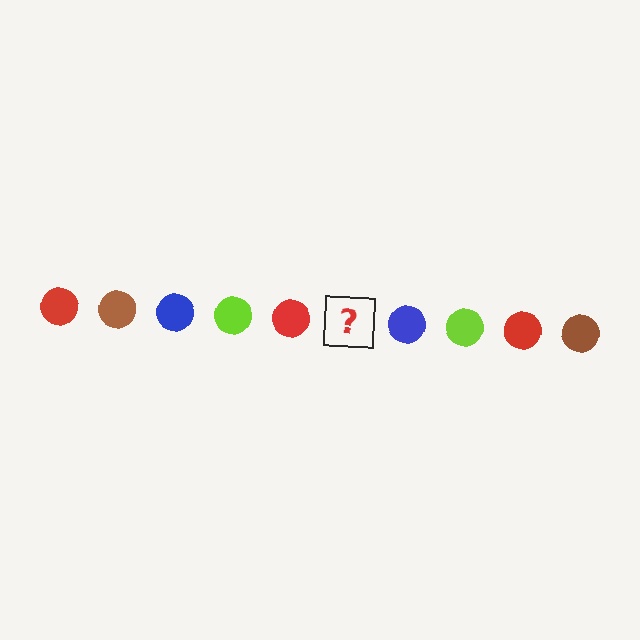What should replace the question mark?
The question mark should be replaced with a brown circle.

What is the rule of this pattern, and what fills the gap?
The rule is that the pattern cycles through red, brown, blue, lime circles. The gap should be filled with a brown circle.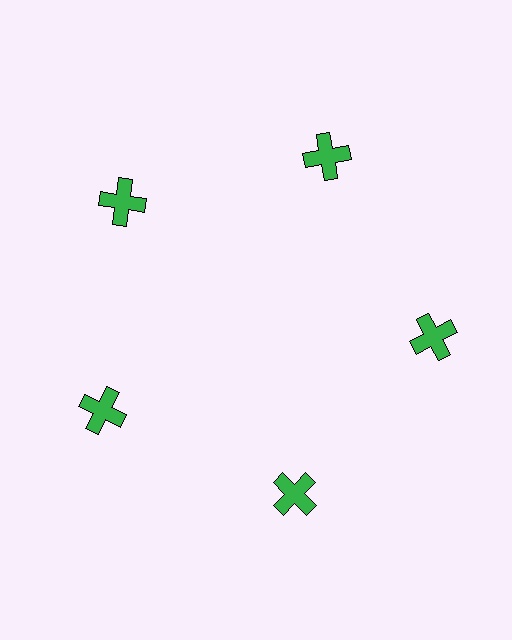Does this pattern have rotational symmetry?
Yes, this pattern has 5-fold rotational symmetry. It looks the same after rotating 72 degrees around the center.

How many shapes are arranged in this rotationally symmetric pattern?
There are 5 shapes, arranged in 5 groups of 1.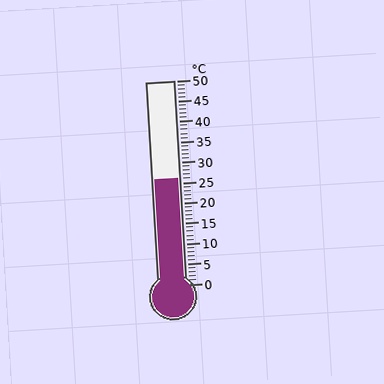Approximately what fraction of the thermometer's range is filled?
The thermometer is filled to approximately 50% of its range.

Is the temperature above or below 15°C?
The temperature is above 15°C.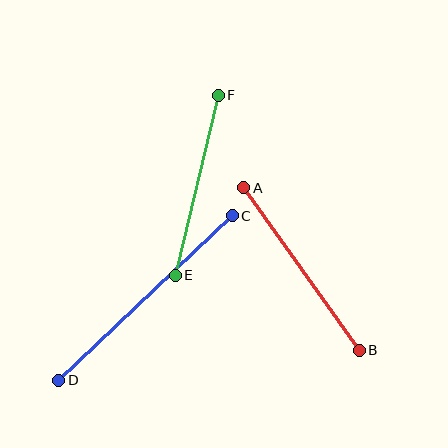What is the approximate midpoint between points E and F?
The midpoint is at approximately (197, 185) pixels.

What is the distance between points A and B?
The distance is approximately 199 pixels.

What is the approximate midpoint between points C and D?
The midpoint is at approximately (145, 298) pixels.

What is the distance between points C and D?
The distance is approximately 239 pixels.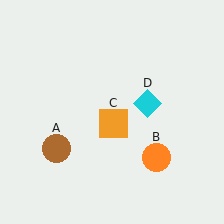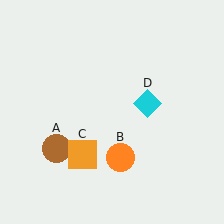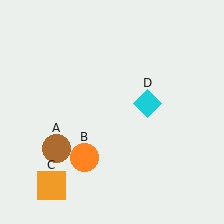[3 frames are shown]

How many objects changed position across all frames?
2 objects changed position: orange circle (object B), orange square (object C).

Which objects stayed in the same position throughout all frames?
Brown circle (object A) and cyan diamond (object D) remained stationary.